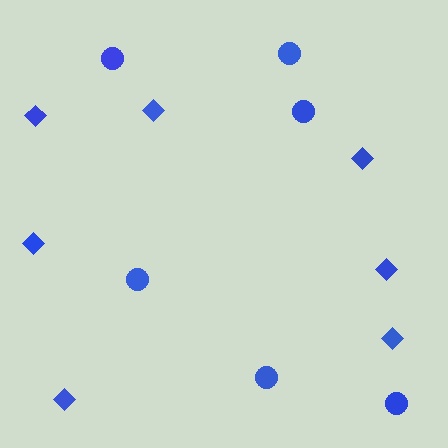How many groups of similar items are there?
There are 2 groups: one group of circles (6) and one group of diamonds (7).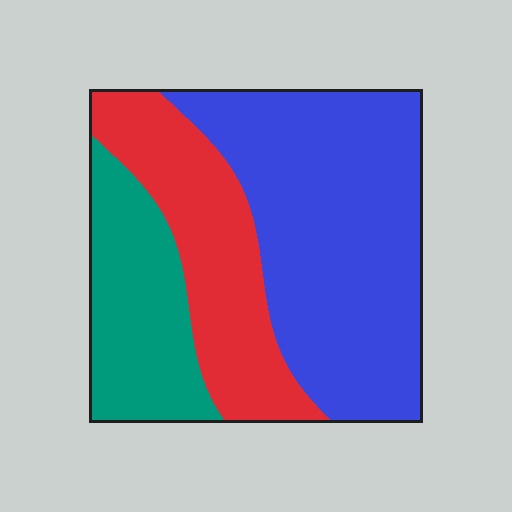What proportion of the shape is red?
Red covers about 25% of the shape.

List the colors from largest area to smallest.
From largest to smallest: blue, red, teal.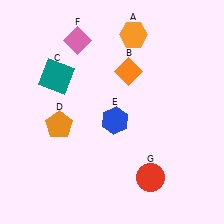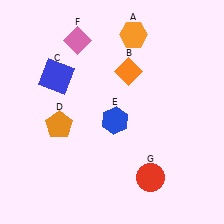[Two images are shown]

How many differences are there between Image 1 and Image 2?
There is 1 difference between the two images.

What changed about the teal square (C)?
In Image 1, C is teal. In Image 2, it changed to blue.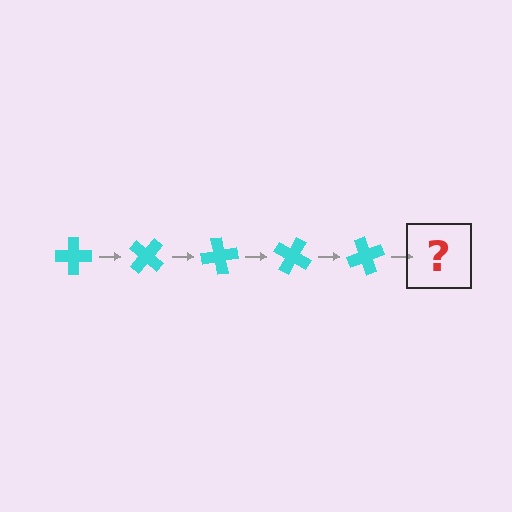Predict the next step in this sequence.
The next step is a cyan cross rotated 200 degrees.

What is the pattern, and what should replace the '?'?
The pattern is that the cross rotates 40 degrees each step. The '?' should be a cyan cross rotated 200 degrees.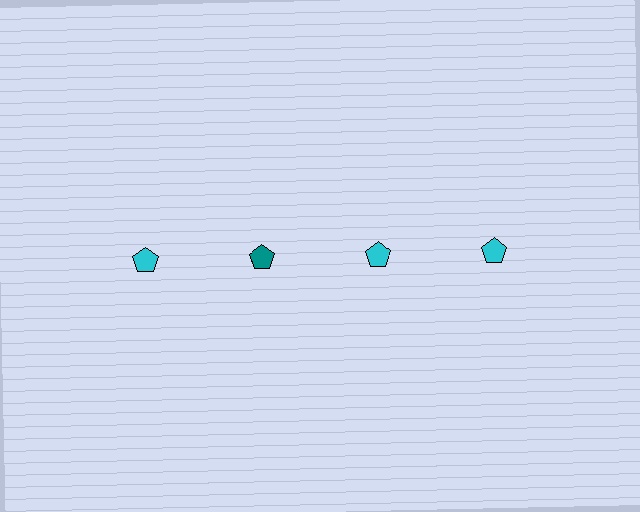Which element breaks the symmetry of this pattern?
The teal pentagon in the top row, second from left column breaks the symmetry. All other shapes are cyan pentagons.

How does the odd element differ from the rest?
It has a different color: teal instead of cyan.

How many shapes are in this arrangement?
There are 4 shapes arranged in a grid pattern.